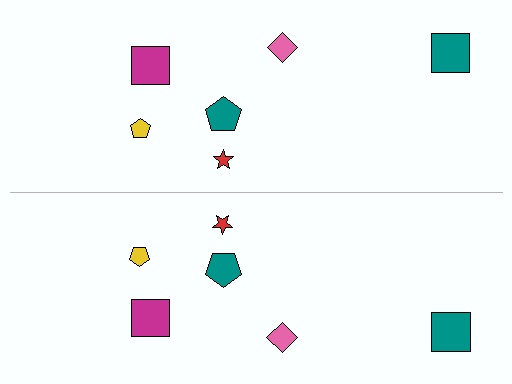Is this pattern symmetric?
Yes, this pattern has bilateral (reflection) symmetry.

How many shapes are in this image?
There are 12 shapes in this image.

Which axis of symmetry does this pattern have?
The pattern has a horizontal axis of symmetry running through the center of the image.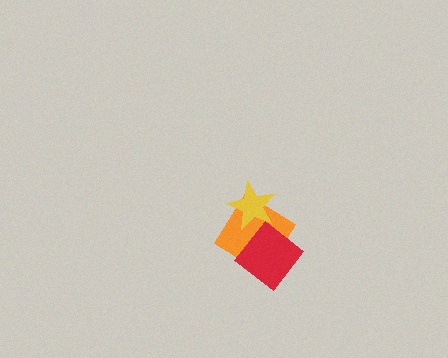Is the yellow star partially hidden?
Yes, it is partially covered by another shape.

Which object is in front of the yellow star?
The red diamond is in front of the yellow star.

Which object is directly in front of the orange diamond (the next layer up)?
The yellow star is directly in front of the orange diamond.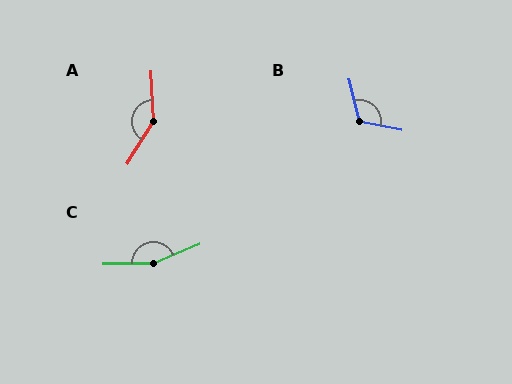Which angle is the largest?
C, at approximately 158 degrees.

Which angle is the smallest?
B, at approximately 115 degrees.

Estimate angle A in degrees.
Approximately 145 degrees.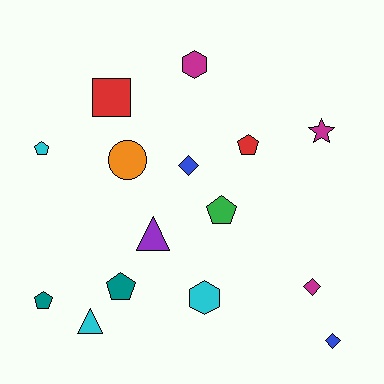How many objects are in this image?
There are 15 objects.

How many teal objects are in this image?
There are 2 teal objects.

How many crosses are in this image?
There are no crosses.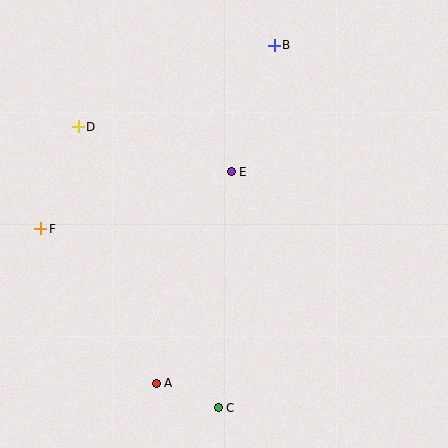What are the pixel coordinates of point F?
Point F is at (41, 229).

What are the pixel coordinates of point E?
Point E is at (231, 172).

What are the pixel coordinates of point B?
Point B is at (274, 45).